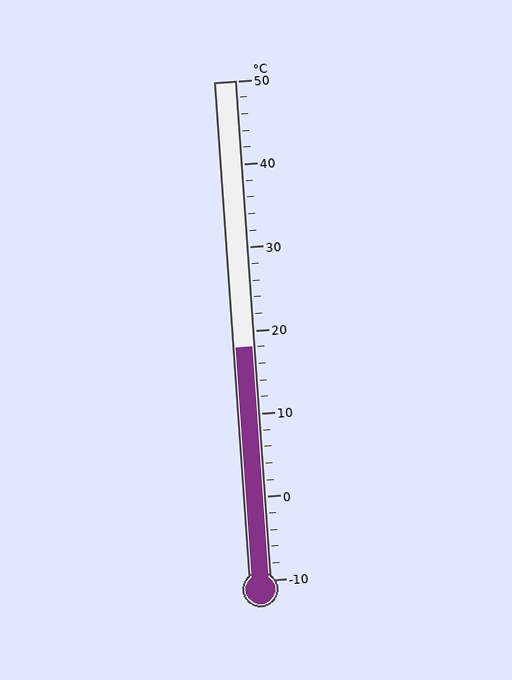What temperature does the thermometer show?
The thermometer shows approximately 18°C.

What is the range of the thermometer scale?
The thermometer scale ranges from -10°C to 50°C.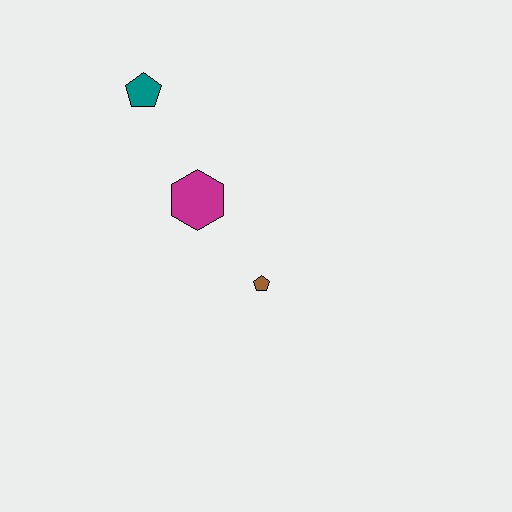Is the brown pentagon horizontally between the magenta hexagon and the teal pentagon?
No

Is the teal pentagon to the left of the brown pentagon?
Yes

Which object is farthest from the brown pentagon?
The teal pentagon is farthest from the brown pentagon.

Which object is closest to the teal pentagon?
The magenta hexagon is closest to the teal pentagon.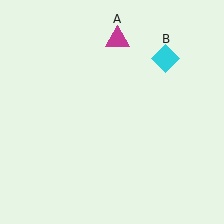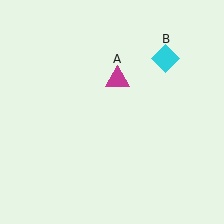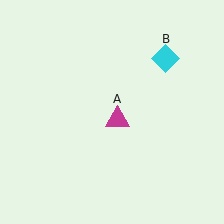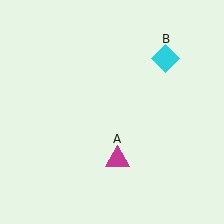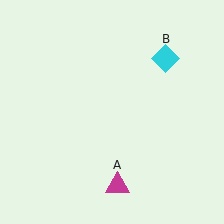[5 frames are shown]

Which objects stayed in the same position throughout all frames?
Cyan diamond (object B) remained stationary.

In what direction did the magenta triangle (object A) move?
The magenta triangle (object A) moved down.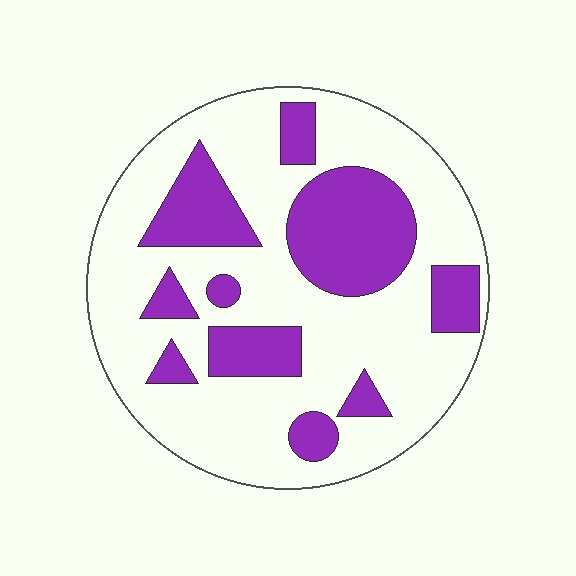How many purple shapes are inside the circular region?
10.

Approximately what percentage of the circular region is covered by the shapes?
Approximately 30%.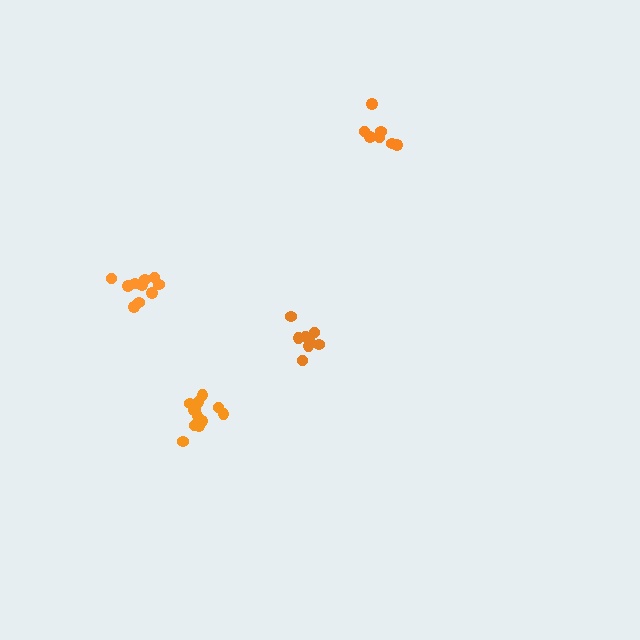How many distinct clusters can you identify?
There are 4 distinct clusters.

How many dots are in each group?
Group 1: 8 dots, Group 2: 12 dots, Group 3: 10 dots, Group 4: 7 dots (37 total).